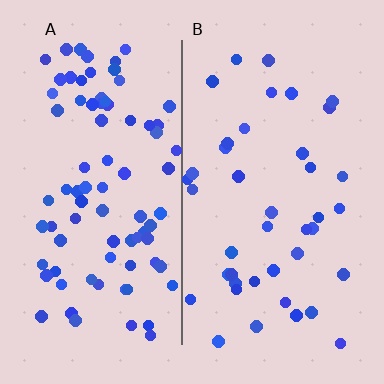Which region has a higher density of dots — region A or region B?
A (the left).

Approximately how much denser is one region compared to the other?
Approximately 2.0× — region A over region B.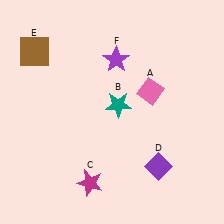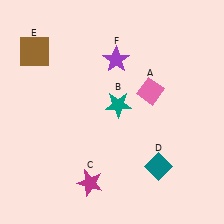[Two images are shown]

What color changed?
The diamond (D) changed from purple in Image 1 to teal in Image 2.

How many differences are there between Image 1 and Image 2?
There is 1 difference between the two images.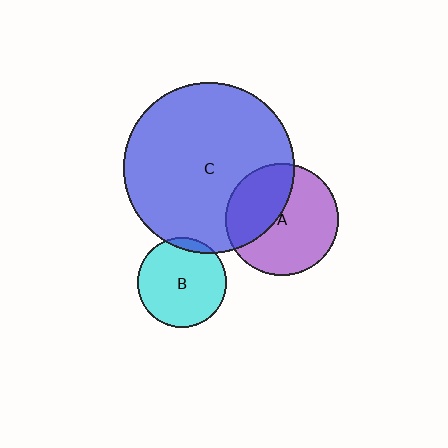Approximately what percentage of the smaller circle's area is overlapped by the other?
Approximately 5%.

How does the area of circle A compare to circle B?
Approximately 1.6 times.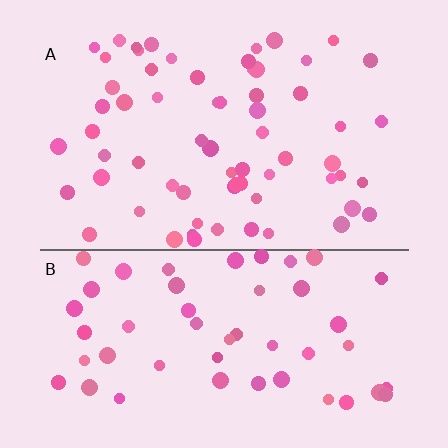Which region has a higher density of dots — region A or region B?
A (the top).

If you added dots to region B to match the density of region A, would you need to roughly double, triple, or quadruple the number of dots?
Approximately double.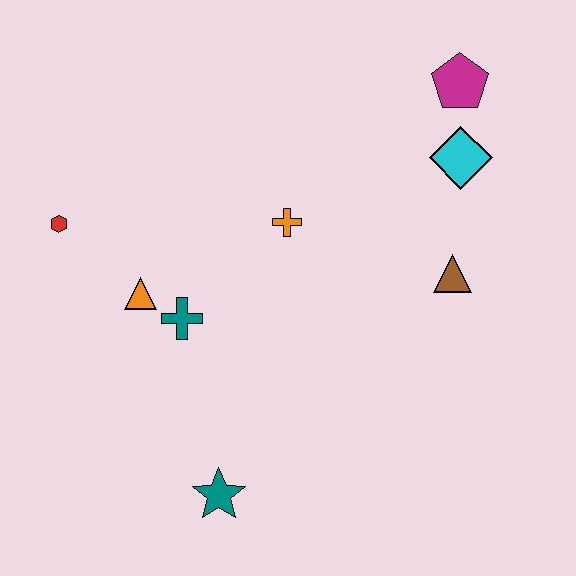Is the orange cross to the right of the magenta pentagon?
No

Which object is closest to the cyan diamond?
The magenta pentagon is closest to the cyan diamond.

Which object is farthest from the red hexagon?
The magenta pentagon is farthest from the red hexagon.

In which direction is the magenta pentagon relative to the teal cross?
The magenta pentagon is to the right of the teal cross.